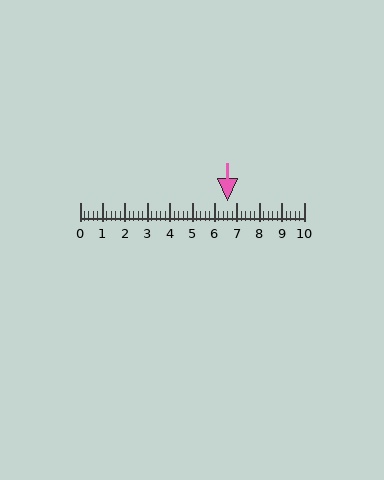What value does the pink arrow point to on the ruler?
The pink arrow points to approximately 6.6.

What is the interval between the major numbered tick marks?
The major tick marks are spaced 1 units apart.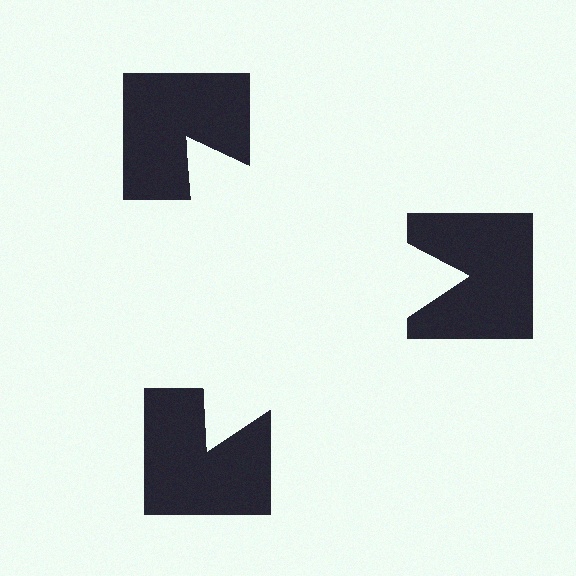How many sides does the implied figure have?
3 sides.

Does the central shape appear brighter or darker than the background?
It typically appears slightly brighter than the background, even though no actual brightness change is drawn.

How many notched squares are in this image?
There are 3 — one at each vertex of the illusory triangle.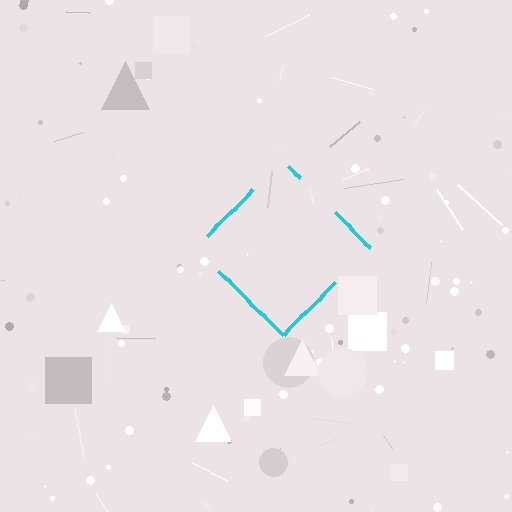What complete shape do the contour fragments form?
The contour fragments form a diamond.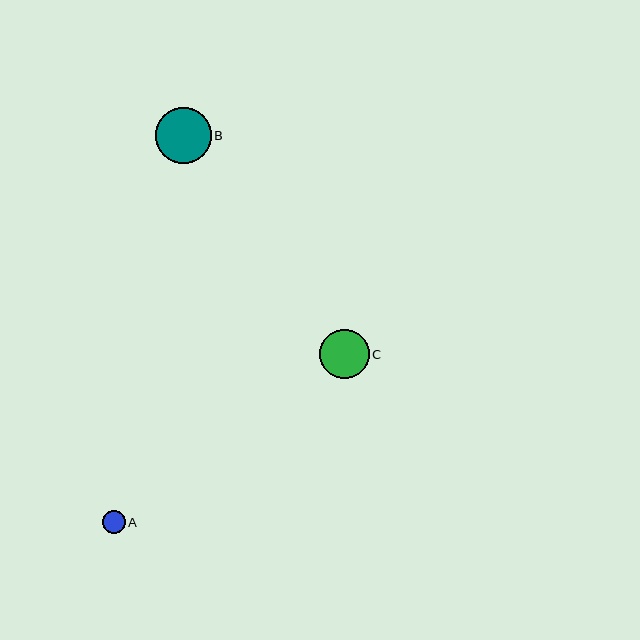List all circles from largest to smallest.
From largest to smallest: B, C, A.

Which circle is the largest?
Circle B is the largest with a size of approximately 55 pixels.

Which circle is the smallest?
Circle A is the smallest with a size of approximately 23 pixels.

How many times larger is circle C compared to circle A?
Circle C is approximately 2.2 times the size of circle A.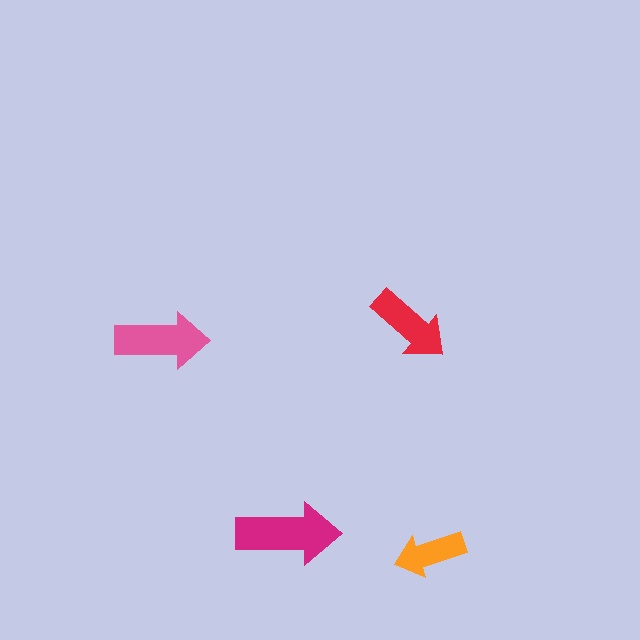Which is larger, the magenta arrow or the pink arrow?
The magenta one.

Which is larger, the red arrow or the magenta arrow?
The magenta one.